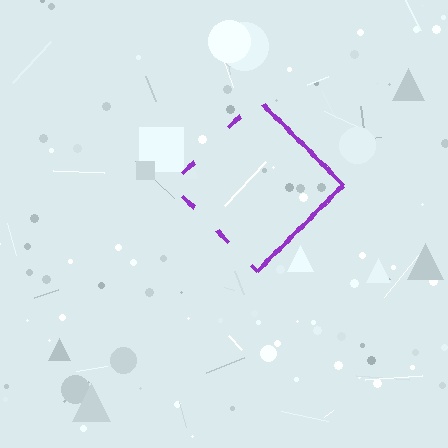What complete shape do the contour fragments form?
The contour fragments form a diamond.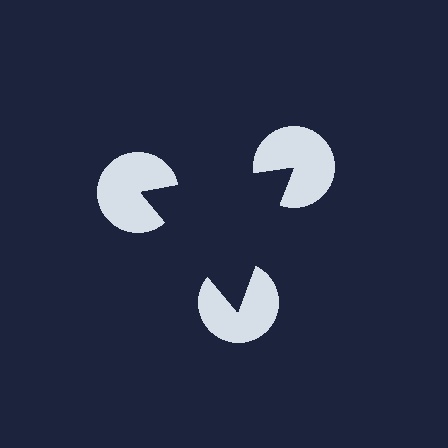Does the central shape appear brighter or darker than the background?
It typically appears slightly darker than the background, even though no actual brightness change is drawn.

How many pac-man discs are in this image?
There are 3 — one at each vertex of the illusory triangle.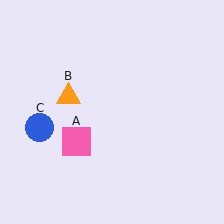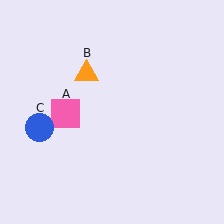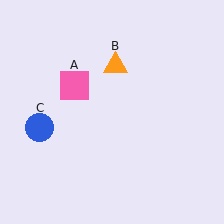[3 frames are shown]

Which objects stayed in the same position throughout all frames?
Blue circle (object C) remained stationary.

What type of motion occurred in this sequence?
The pink square (object A), orange triangle (object B) rotated clockwise around the center of the scene.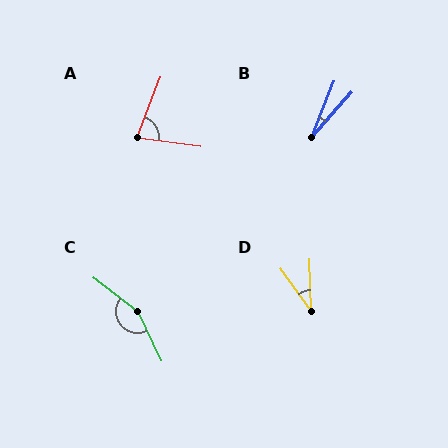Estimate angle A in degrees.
Approximately 76 degrees.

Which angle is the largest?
C, at approximately 153 degrees.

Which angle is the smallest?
B, at approximately 20 degrees.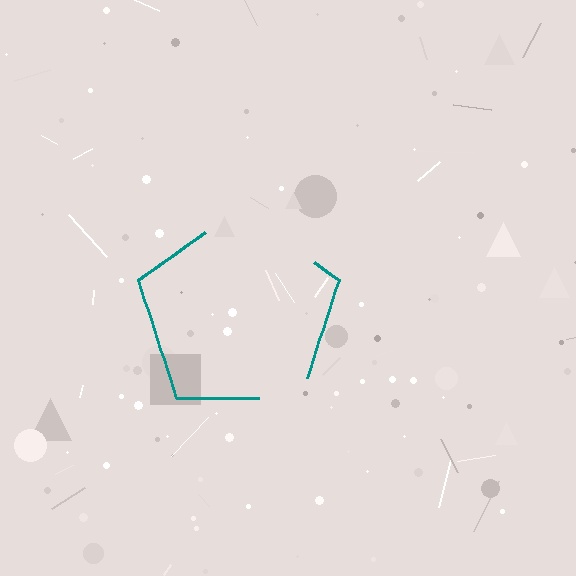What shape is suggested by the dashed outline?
The dashed outline suggests a pentagon.